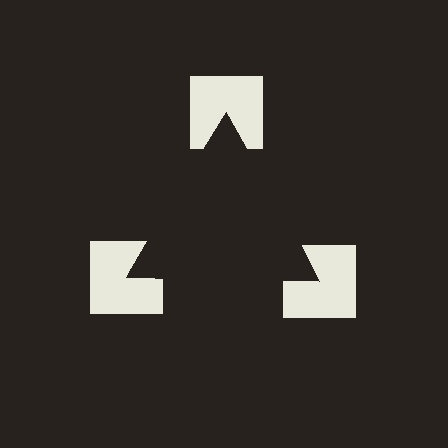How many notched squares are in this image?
There are 3 — one at each vertex of the illusory triangle.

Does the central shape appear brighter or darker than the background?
It typically appears slightly darker than the background, even though no actual brightness change is drawn.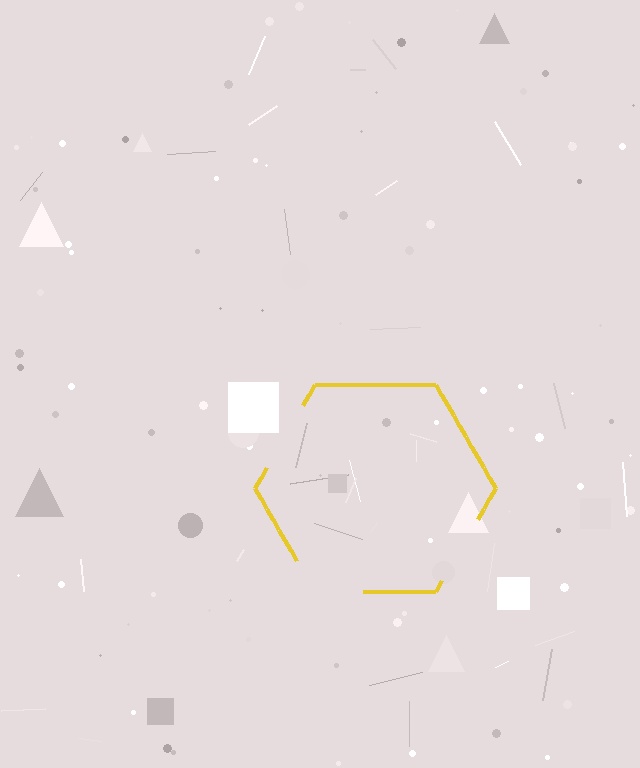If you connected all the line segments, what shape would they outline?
They would outline a hexagon.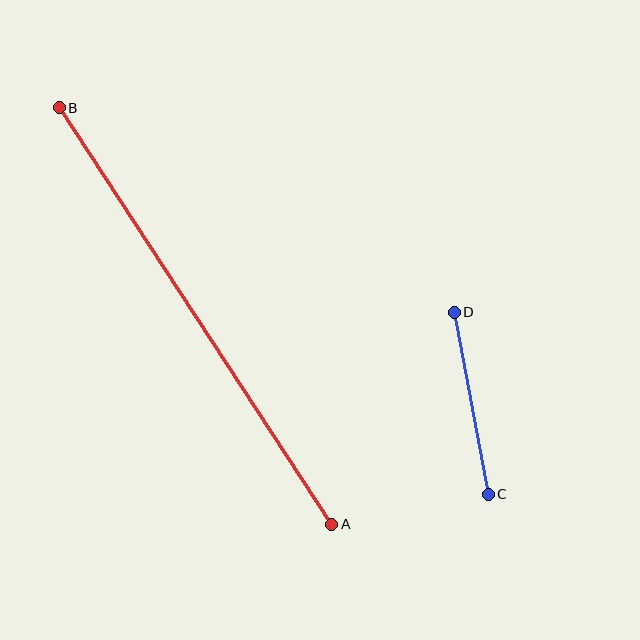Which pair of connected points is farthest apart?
Points A and B are farthest apart.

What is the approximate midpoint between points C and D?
The midpoint is at approximately (471, 403) pixels.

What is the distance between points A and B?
The distance is approximately 498 pixels.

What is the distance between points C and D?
The distance is approximately 185 pixels.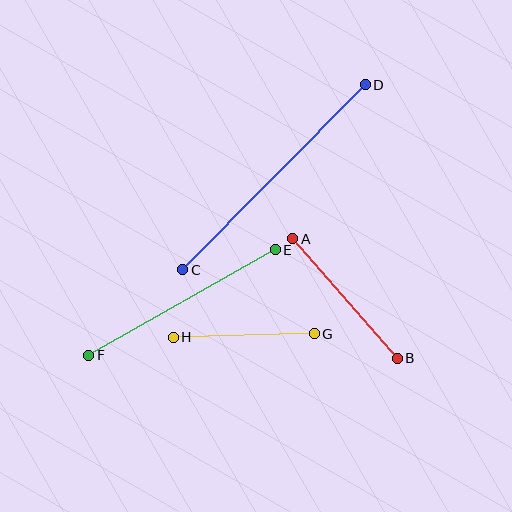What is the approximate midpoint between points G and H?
The midpoint is at approximately (244, 336) pixels.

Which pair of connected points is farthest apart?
Points C and D are farthest apart.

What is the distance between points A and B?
The distance is approximately 159 pixels.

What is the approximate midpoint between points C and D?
The midpoint is at approximately (274, 177) pixels.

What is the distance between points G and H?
The distance is approximately 141 pixels.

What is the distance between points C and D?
The distance is approximately 260 pixels.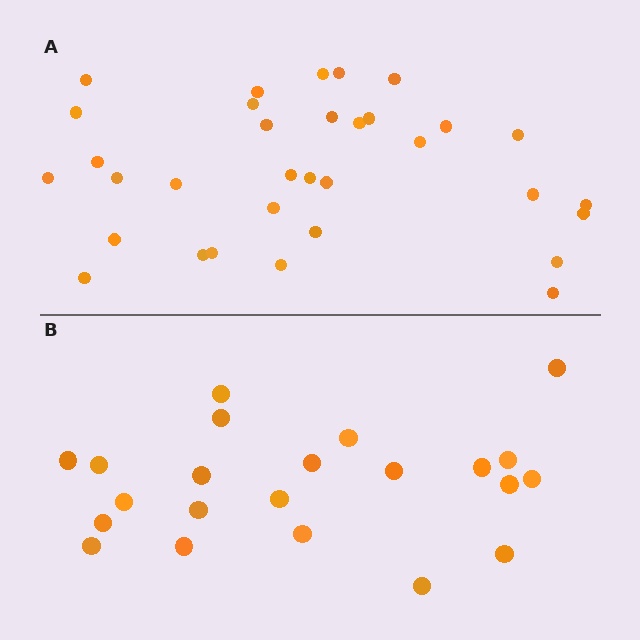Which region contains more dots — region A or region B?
Region A (the top region) has more dots.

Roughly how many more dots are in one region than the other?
Region A has roughly 12 or so more dots than region B.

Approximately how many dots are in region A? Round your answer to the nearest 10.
About 30 dots. (The exact count is 33, which rounds to 30.)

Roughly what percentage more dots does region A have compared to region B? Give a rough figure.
About 50% more.